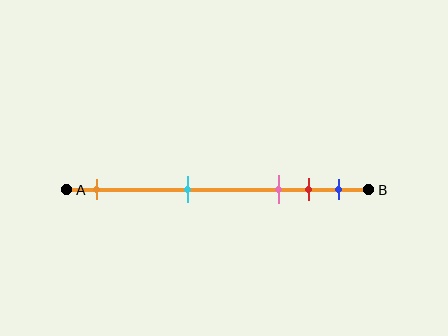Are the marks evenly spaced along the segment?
No, the marks are not evenly spaced.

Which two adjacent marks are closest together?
The red and blue marks are the closest adjacent pair.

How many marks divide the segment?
There are 5 marks dividing the segment.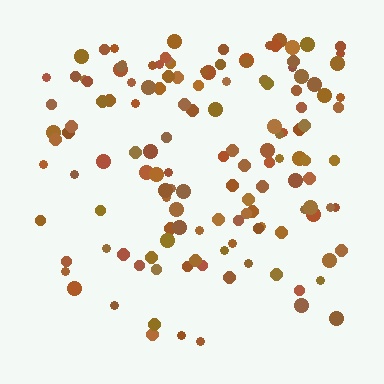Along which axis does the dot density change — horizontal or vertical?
Vertical.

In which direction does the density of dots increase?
From bottom to top, with the top side densest.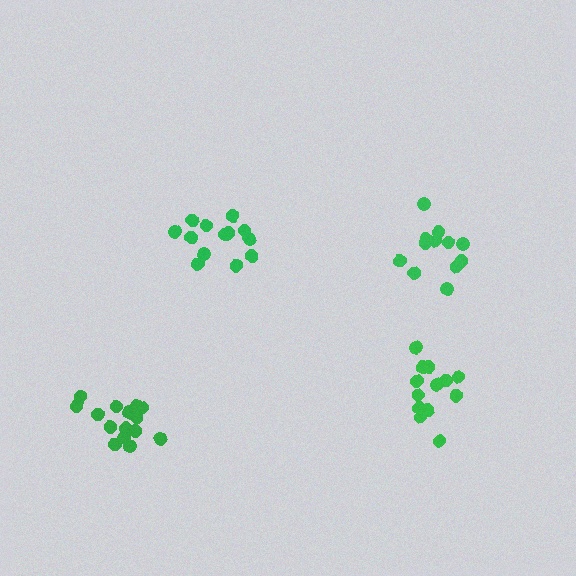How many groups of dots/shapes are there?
There are 4 groups.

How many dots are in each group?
Group 1: 15 dots, Group 2: 12 dots, Group 3: 13 dots, Group 4: 13 dots (53 total).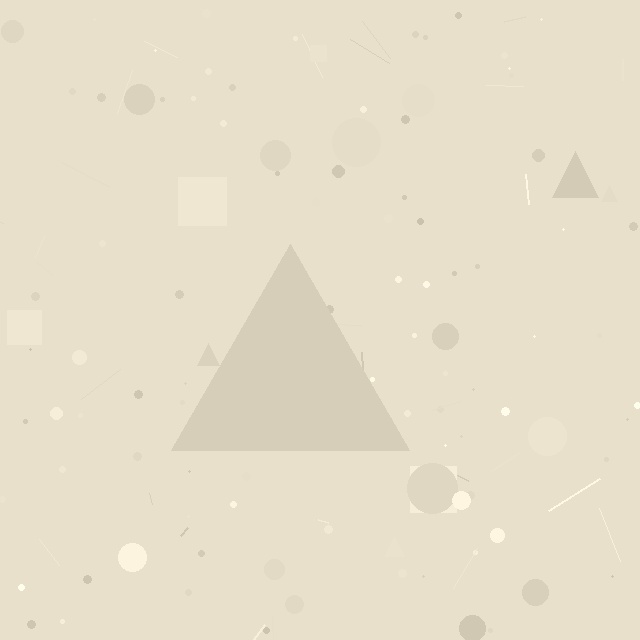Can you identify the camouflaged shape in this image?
The camouflaged shape is a triangle.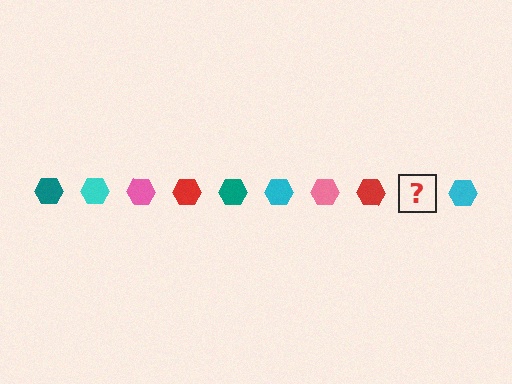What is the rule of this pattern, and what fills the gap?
The rule is that the pattern cycles through teal, cyan, pink, red hexagons. The gap should be filled with a teal hexagon.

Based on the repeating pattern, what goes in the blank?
The blank should be a teal hexagon.